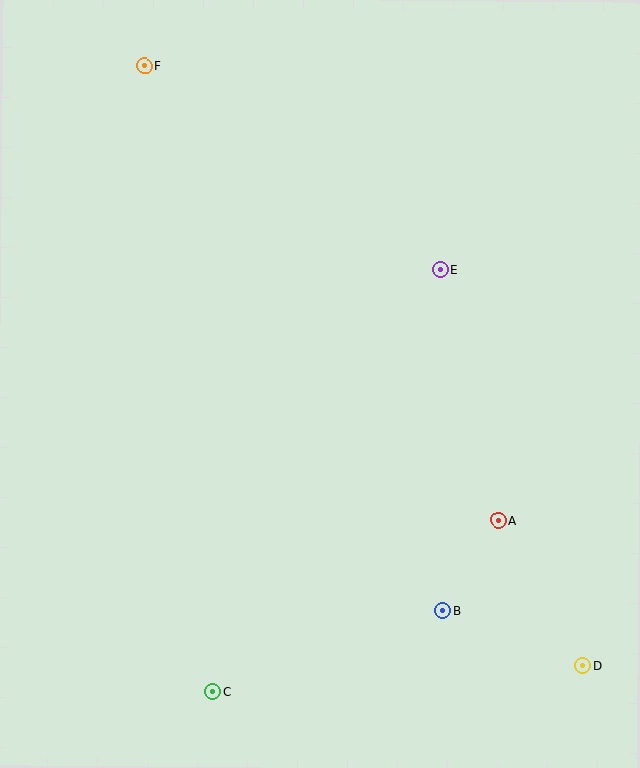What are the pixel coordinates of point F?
Point F is at (144, 66).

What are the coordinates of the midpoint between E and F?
The midpoint between E and F is at (292, 168).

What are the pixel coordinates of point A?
Point A is at (498, 520).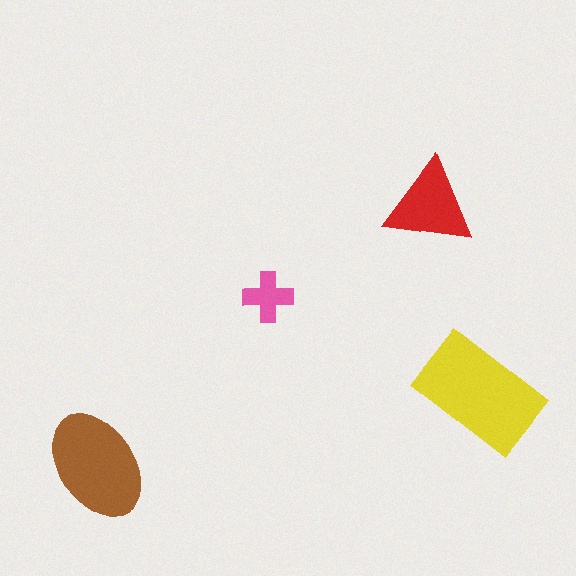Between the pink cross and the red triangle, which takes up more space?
The red triangle.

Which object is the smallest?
The pink cross.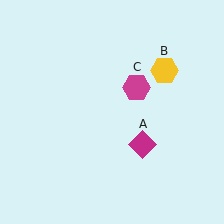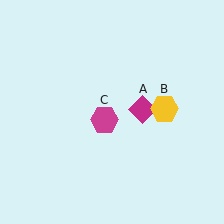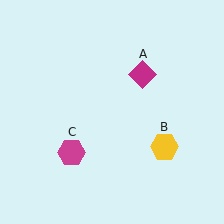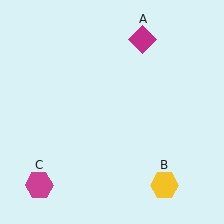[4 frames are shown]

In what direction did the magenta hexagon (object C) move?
The magenta hexagon (object C) moved down and to the left.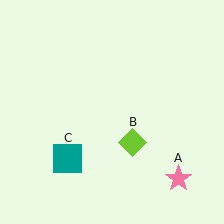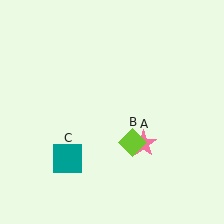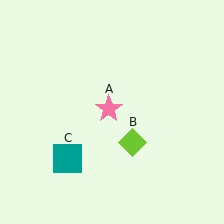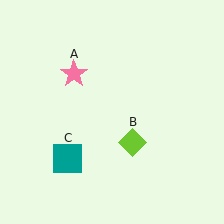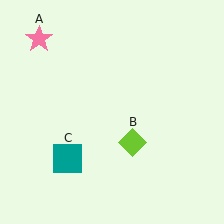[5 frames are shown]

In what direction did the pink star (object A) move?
The pink star (object A) moved up and to the left.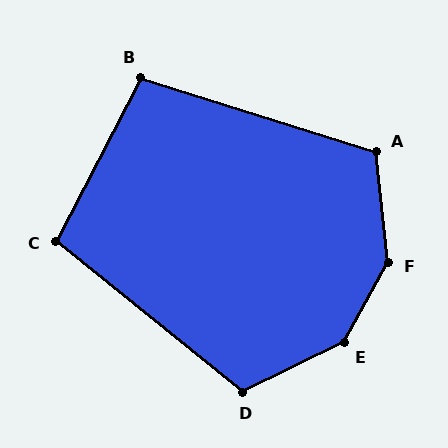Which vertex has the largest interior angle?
F, at approximately 145 degrees.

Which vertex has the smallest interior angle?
B, at approximately 100 degrees.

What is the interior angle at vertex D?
Approximately 115 degrees (obtuse).